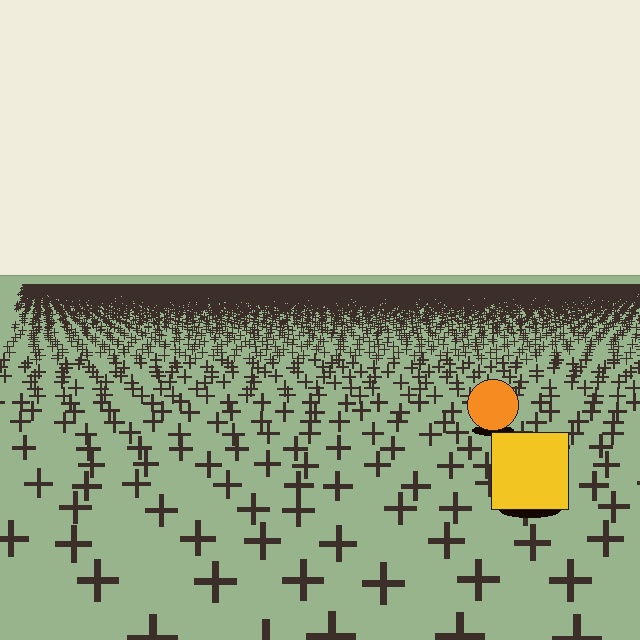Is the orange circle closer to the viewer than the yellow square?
No. The yellow square is closer — you can tell from the texture gradient: the ground texture is coarser near it.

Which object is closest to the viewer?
The yellow square is closest. The texture marks near it are larger and more spread out.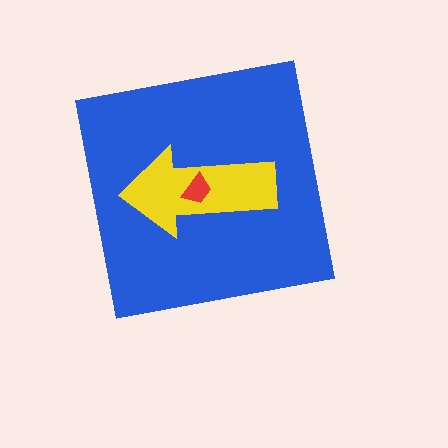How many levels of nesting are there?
3.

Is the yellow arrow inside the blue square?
Yes.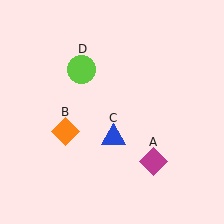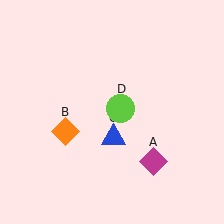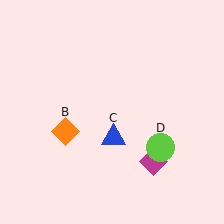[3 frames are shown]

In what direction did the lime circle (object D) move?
The lime circle (object D) moved down and to the right.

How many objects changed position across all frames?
1 object changed position: lime circle (object D).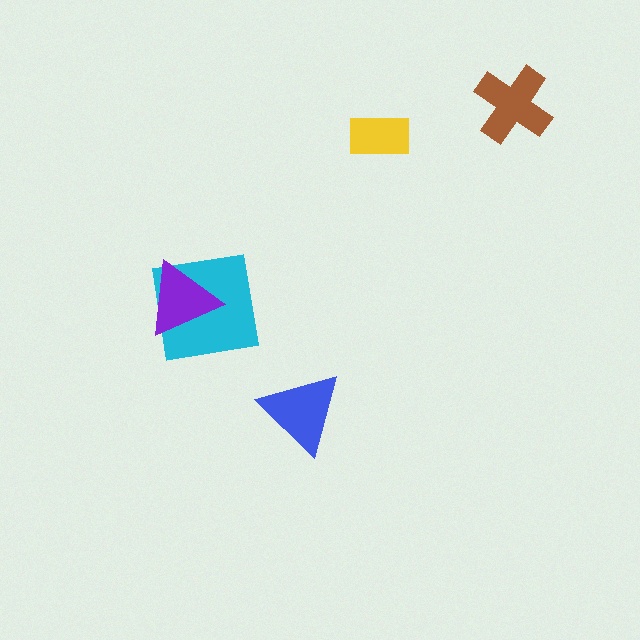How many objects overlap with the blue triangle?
0 objects overlap with the blue triangle.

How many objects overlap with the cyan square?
1 object overlaps with the cyan square.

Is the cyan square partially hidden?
Yes, it is partially covered by another shape.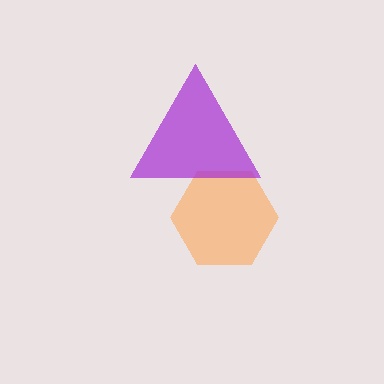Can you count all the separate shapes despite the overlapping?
Yes, there are 2 separate shapes.